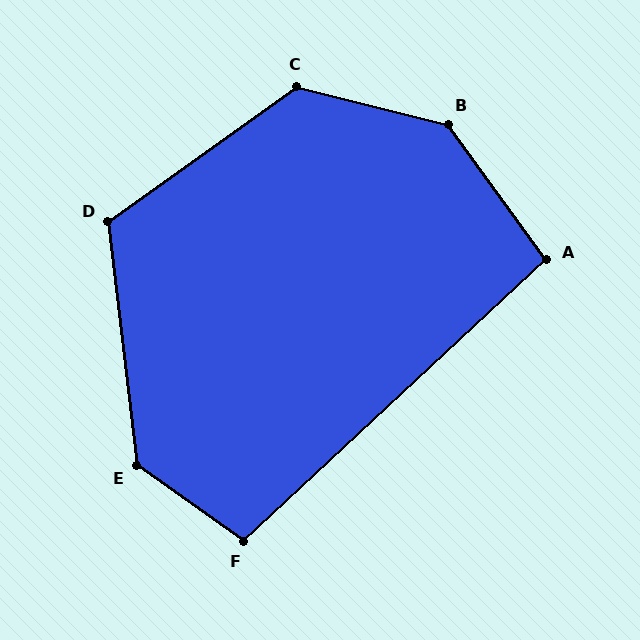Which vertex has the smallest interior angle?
A, at approximately 97 degrees.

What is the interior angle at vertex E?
Approximately 132 degrees (obtuse).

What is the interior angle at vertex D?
Approximately 119 degrees (obtuse).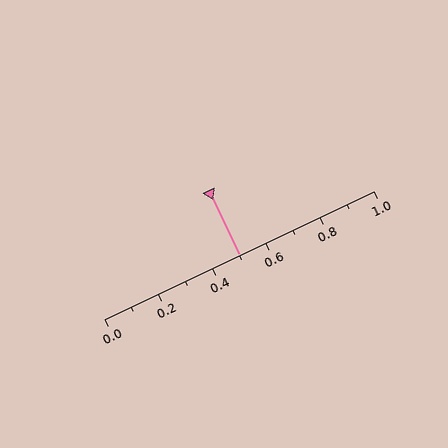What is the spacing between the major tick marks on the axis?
The major ticks are spaced 0.2 apart.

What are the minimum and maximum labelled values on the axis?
The axis runs from 0.0 to 1.0.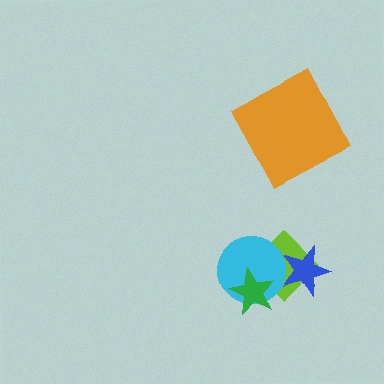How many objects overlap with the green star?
2 objects overlap with the green star.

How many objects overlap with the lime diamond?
3 objects overlap with the lime diamond.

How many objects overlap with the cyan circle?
3 objects overlap with the cyan circle.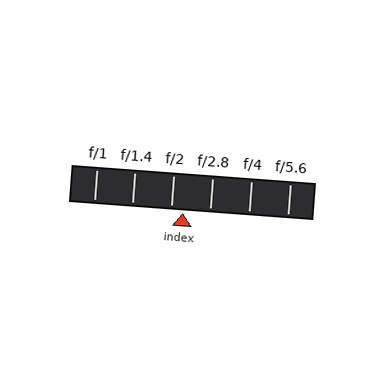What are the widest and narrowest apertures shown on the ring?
The widest aperture shown is f/1 and the narrowest is f/5.6.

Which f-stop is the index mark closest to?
The index mark is closest to f/2.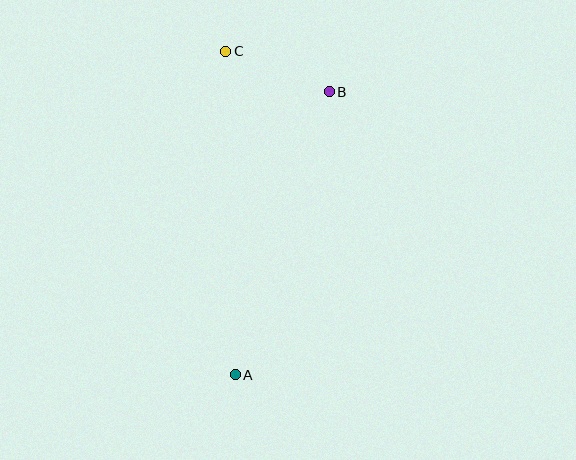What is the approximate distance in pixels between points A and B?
The distance between A and B is approximately 298 pixels.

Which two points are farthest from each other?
Points A and C are farthest from each other.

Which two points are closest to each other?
Points B and C are closest to each other.